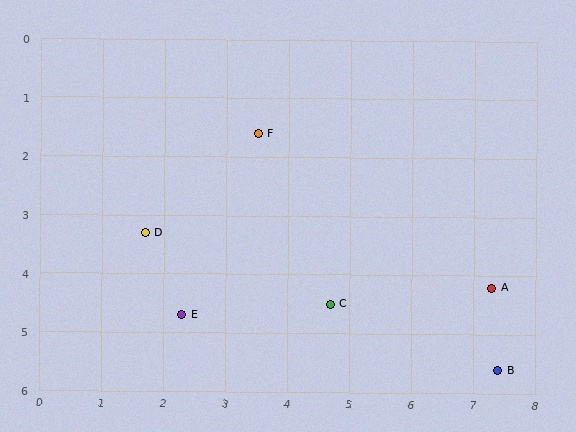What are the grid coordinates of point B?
Point B is at approximately (7.4, 5.6).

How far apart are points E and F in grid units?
Points E and F are about 3.3 grid units apart.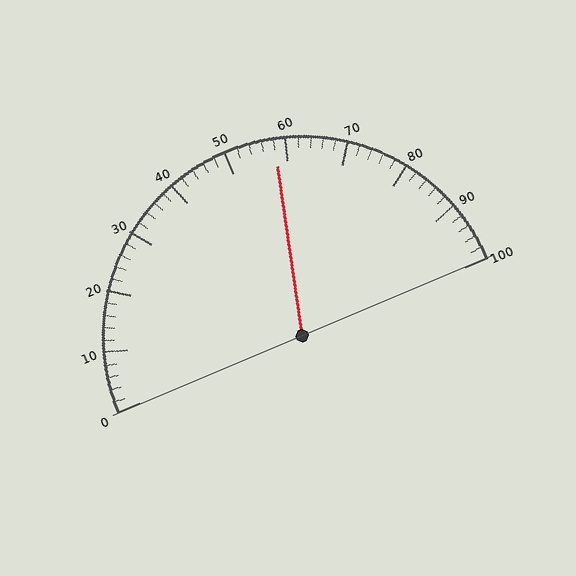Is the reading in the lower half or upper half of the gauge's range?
The reading is in the upper half of the range (0 to 100).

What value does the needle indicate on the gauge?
The needle indicates approximately 58.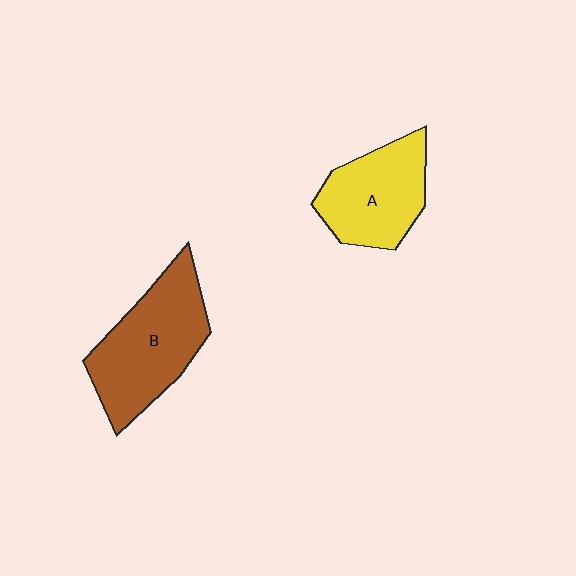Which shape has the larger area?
Shape B (brown).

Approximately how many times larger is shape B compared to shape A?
Approximately 1.3 times.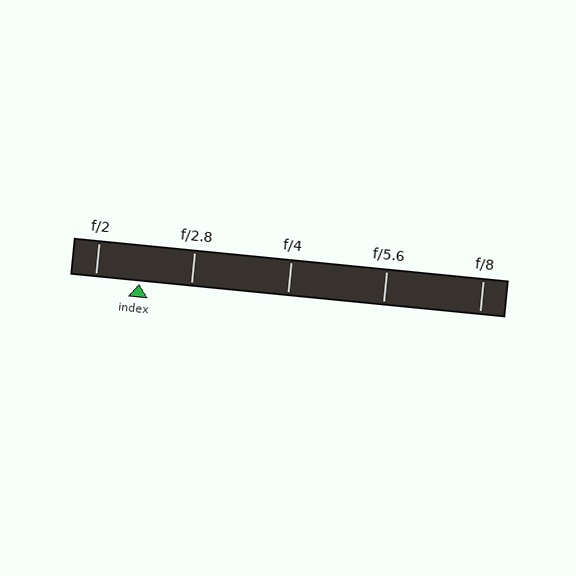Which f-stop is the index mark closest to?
The index mark is closest to f/2.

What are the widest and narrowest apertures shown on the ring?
The widest aperture shown is f/2 and the narrowest is f/8.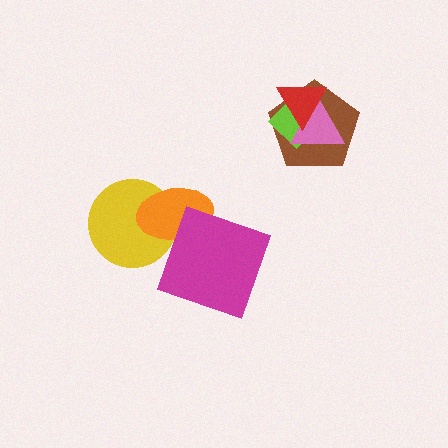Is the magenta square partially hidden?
No, no other shape covers it.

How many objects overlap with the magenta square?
1 object overlaps with the magenta square.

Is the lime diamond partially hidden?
Yes, it is partially covered by another shape.